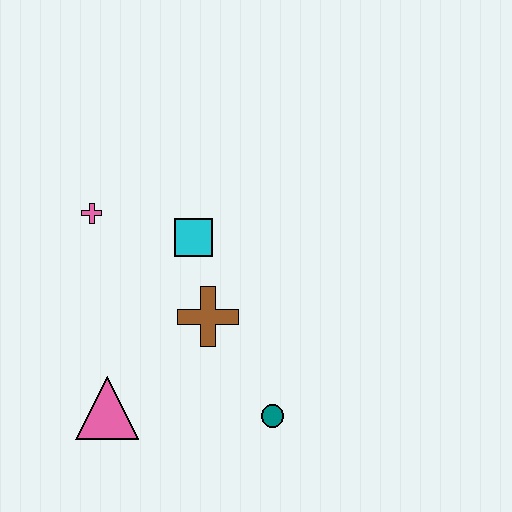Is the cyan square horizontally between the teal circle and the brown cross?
No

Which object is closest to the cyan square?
The brown cross is closest to the cyan square.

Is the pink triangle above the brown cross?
No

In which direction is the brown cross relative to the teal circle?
The brown cross is above the teal circle.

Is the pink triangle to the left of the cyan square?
Yes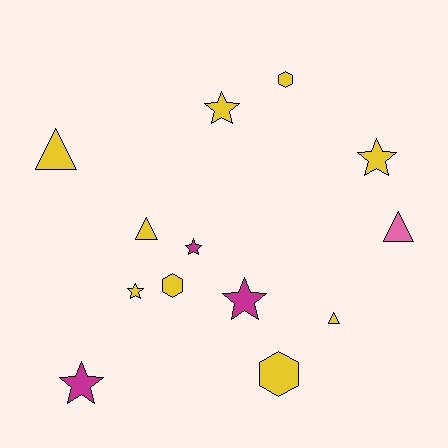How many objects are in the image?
There are 13 objects.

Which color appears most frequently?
Yellow, with 9 objects.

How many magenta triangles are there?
There are no magenta triangles.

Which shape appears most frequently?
Star, with 6 objects.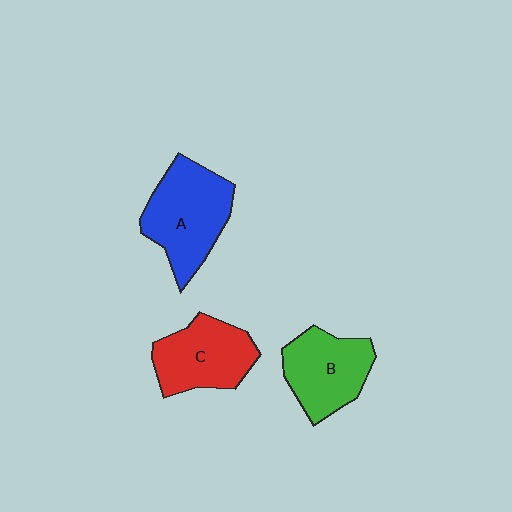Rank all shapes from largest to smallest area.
From largest to smallest: A (blue), C (red), B (green).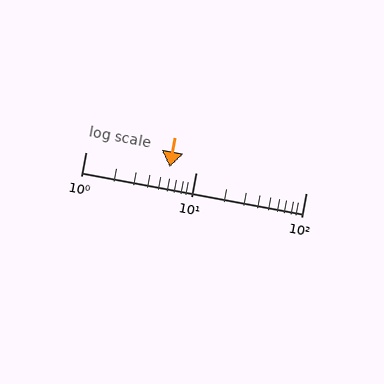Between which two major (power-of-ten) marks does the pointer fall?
The pointer is between 1 and 10.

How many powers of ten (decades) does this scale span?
The scale spans 2 decades, from 1 to 100.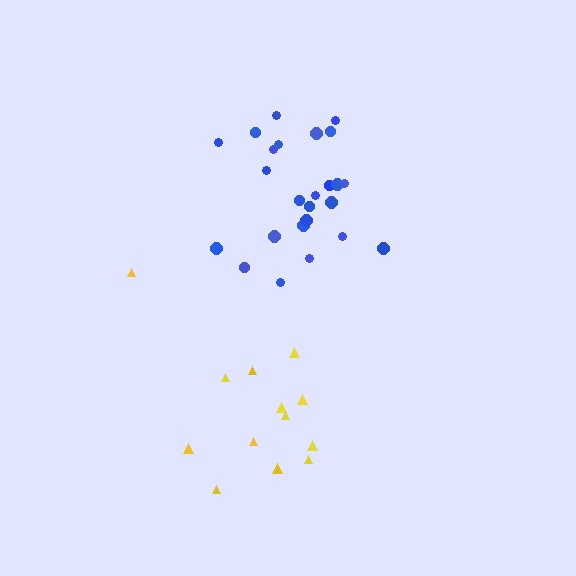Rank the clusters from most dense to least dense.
blue, yellow.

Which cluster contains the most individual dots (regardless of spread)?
Blue (26).